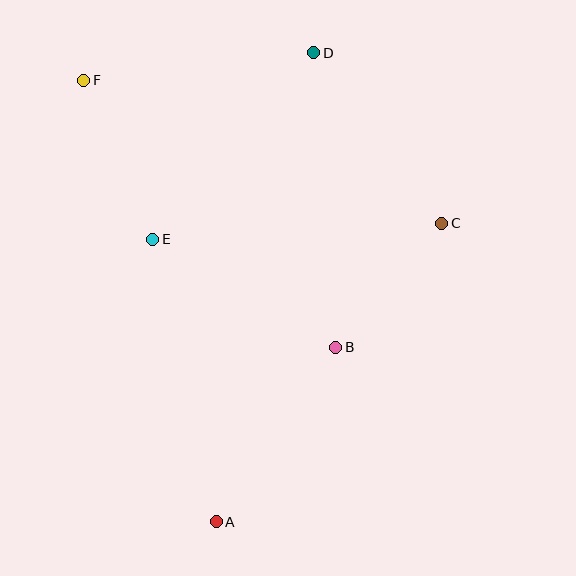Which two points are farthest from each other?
Points A and D are farthest from each other.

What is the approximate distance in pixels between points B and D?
The distance between B and D is approximately 295 pixels.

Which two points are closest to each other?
Points B and C are closest to each other.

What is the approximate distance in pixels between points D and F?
The distance between D and F is approximately 231 pixels.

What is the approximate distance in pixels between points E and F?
The distance between E and F is approximately 174 pixels.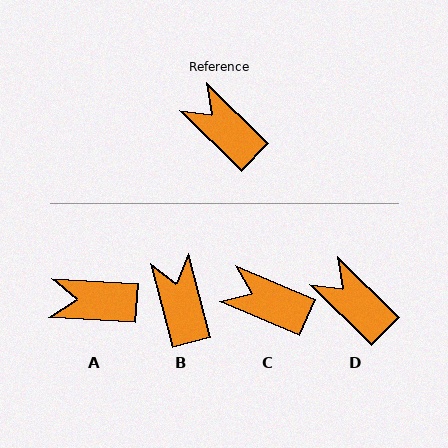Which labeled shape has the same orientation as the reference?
D.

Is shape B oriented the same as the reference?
No, it is off by about 31 degrees.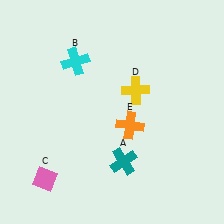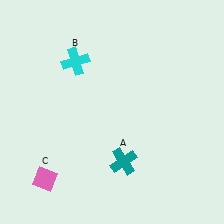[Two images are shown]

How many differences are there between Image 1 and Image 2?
There are 2 differences between the two images.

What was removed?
The yellow cross (D), the orange cross (E) were removed in Image 2.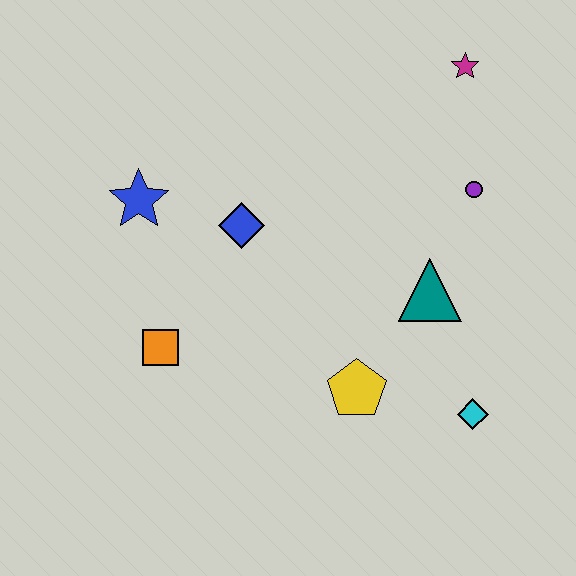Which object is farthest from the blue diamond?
The cyan diamond is farthest from the blue diamond.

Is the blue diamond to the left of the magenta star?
Yes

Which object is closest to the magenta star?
The purple circle is closest to the magenta star.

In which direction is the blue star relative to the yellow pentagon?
The blue star is to the left of the yellow pentagon.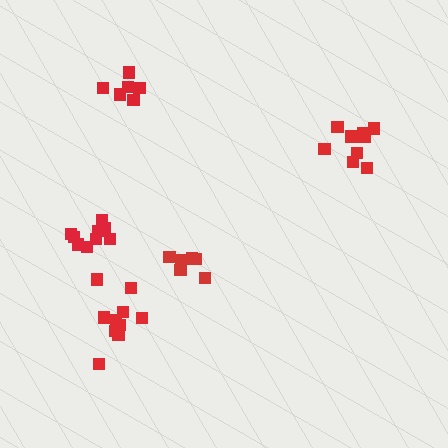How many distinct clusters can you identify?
There are 5 distinct clusters.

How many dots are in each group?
Group 1: 6 dots, Group 2: 6 dots, Group 3: 10 dots, Group 4: 10 dots, Group 5: 9 dots (41 total).